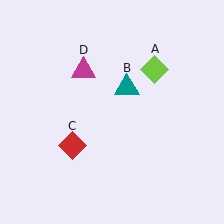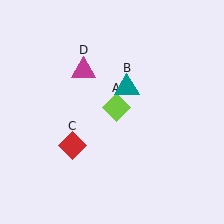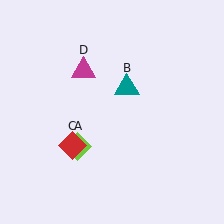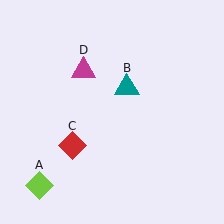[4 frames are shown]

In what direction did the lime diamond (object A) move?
The lime diamond (object A) moved down and to the left.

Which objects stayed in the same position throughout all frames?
Teal triangle (object B) and red diamond (object C) and magenta triangle (object D) remained stationary.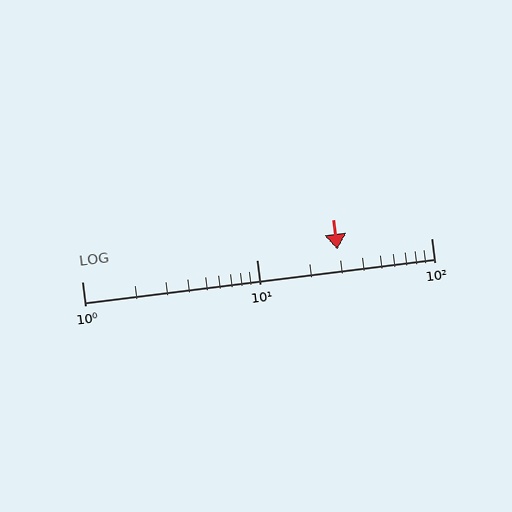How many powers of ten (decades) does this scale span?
The scale spans 2 decades, from 1 to 100.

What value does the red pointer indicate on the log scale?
The pointer indicates approximately 29.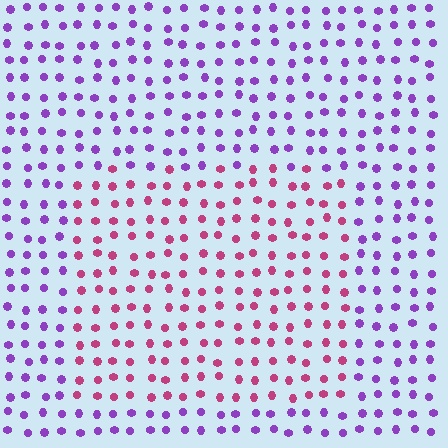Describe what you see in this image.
The image is filled with small purple elements in a uniform arrangement. A rectangle-shaped region is visible where the elements are tinted to a slightly different hue, forming a subtle color boundary.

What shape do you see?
I see a rectangle.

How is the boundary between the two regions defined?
The boundary is defined purely by a slight shift in hue (about 53 degrees). Spacing, size, and orientation are identical on both sides.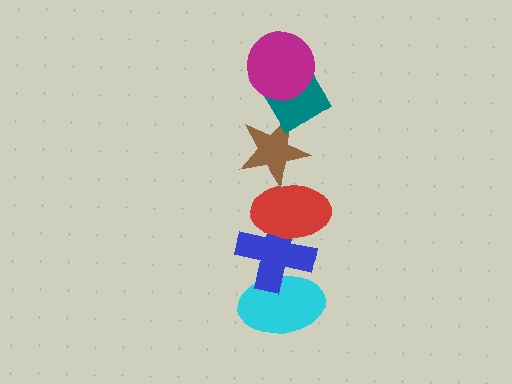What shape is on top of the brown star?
The teal diamond is on top of the brown star.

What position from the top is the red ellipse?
The red ellipse is 4th from the top.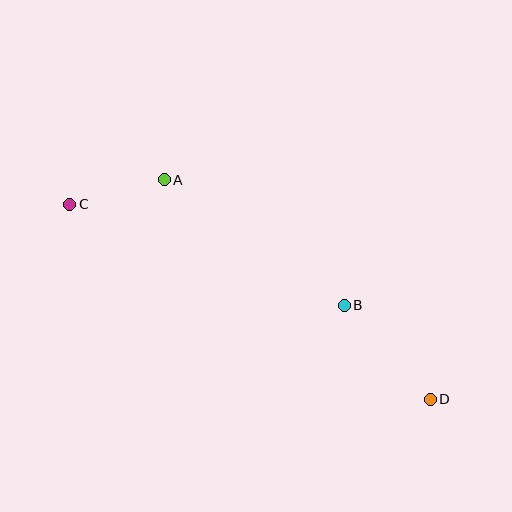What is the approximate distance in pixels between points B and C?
The distance between B and C is approximately 292 pixels.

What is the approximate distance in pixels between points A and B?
The distance between A and B is approximately 219 pixels.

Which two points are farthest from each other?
Points C and D are farthest from each other.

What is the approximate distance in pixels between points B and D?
The distance between B and D is approximately 128 pixels.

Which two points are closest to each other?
Points A and C are closest to each other.